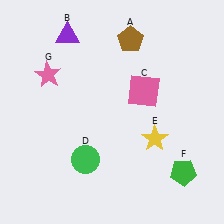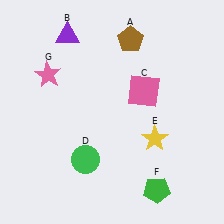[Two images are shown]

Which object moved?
The green pentagon (F) moved left.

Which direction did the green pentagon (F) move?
The green pentagon (F) moved left.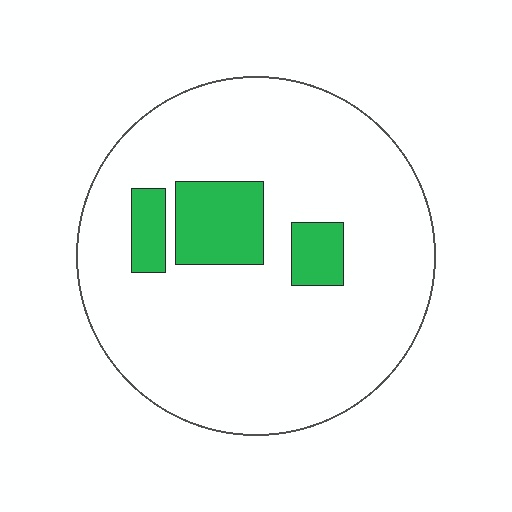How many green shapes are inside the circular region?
3.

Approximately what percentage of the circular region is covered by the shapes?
Approximately 15%.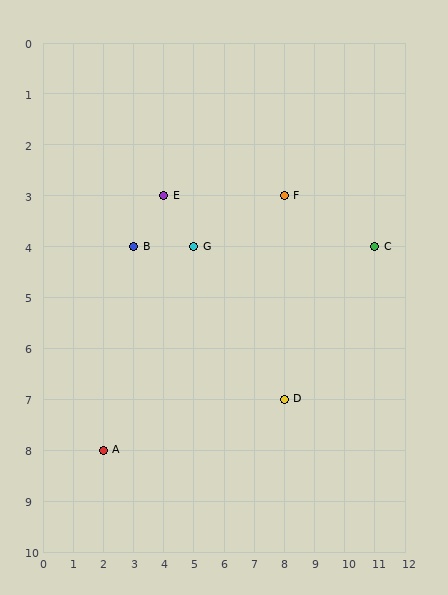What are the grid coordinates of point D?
Point D is at grid coordinates (8, 7).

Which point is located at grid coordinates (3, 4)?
Point B is at (3, 4).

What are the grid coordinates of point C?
Point C is at grid coordinates (11, 4).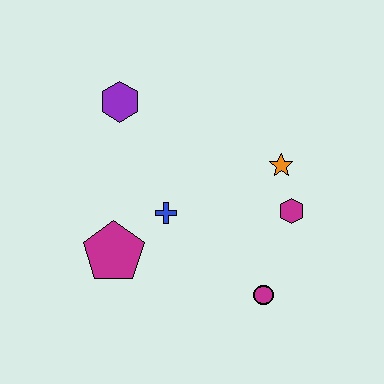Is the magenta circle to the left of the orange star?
Yes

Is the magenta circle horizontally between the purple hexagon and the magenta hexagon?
Yes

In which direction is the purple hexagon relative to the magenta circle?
The purple hexagon is above the magenta circle.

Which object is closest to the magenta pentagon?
The blue cross is closest to the magenta pentagon.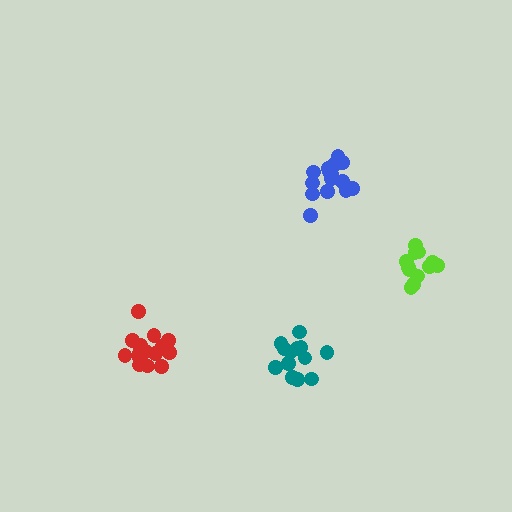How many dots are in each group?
Group 1: 15 dots, Group 2: 13 dots, Group 3: 17 dots, Group 4: 13 dots (58 total).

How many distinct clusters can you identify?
There are 4 distinct clusters.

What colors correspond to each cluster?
The clusters are colored: blue, teal, red, lime.